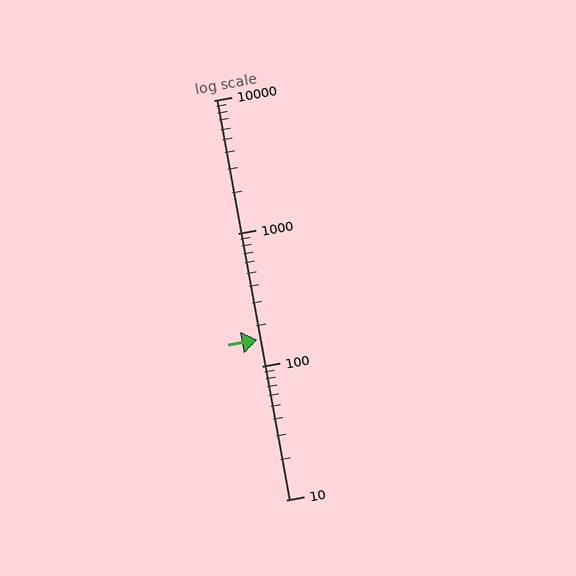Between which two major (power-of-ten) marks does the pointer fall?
The pointer is between 100 and 1000.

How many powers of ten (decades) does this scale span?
The scale spans 3 decades, from 10 to 10000.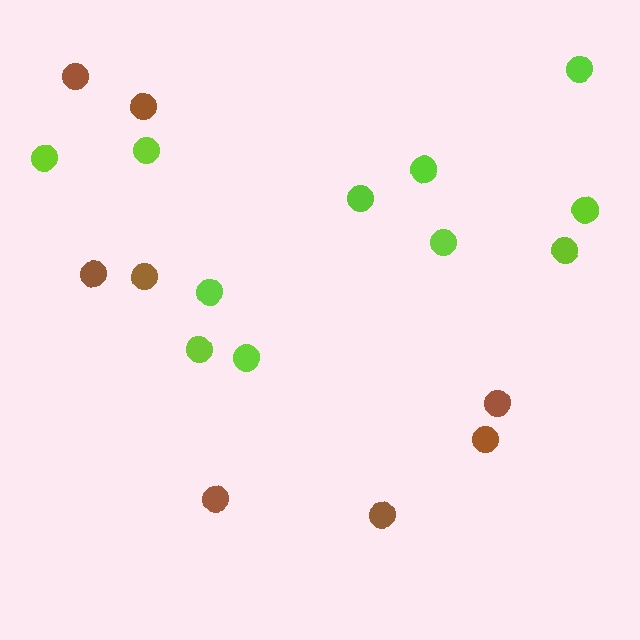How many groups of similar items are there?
There are 2 groups: one group of brown circles (8) and one group of lime circles (11).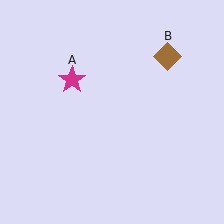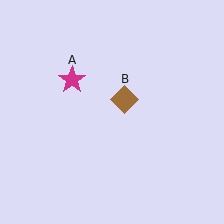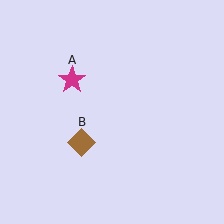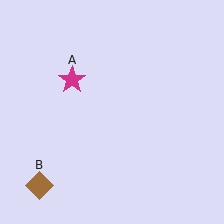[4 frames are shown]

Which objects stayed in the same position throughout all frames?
Magenta star (object A) remained stationary.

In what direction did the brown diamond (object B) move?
The brown diamond (object B) moved down and to the left.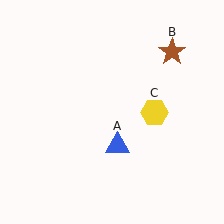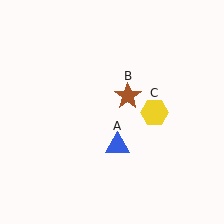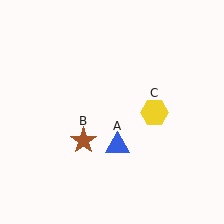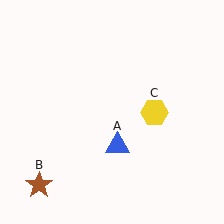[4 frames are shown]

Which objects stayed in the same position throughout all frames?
Blue triangle (object A) and yellow hexagon (object C) remained stationary.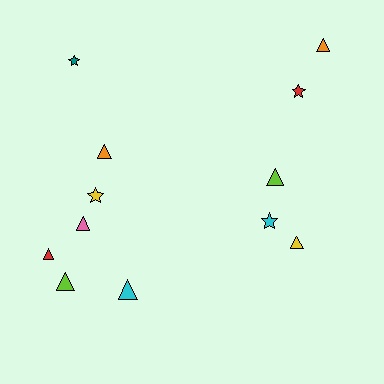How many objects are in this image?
There are 12 objects.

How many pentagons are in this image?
There are no pentagons.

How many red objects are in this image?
There are 2 red objects.